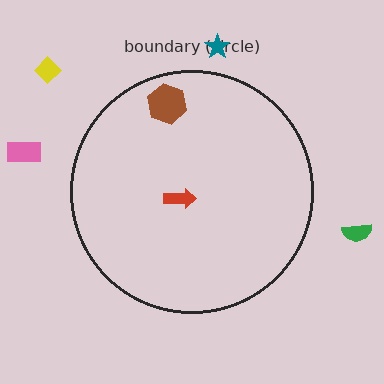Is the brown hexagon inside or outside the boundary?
Inside.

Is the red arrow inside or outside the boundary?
Inside.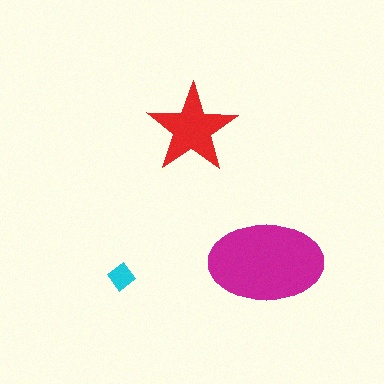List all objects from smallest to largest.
The cyan diamond, the red star, the magenta ellipse.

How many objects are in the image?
There are 3 objects in the image.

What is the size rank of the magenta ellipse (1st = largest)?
1st.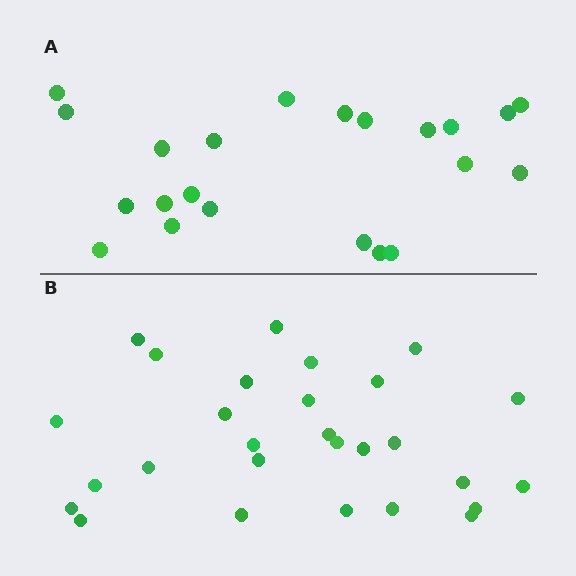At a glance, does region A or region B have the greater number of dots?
Region B (the bottom region) has more dots.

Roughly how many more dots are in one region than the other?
Region B has about 6 more dots than region A.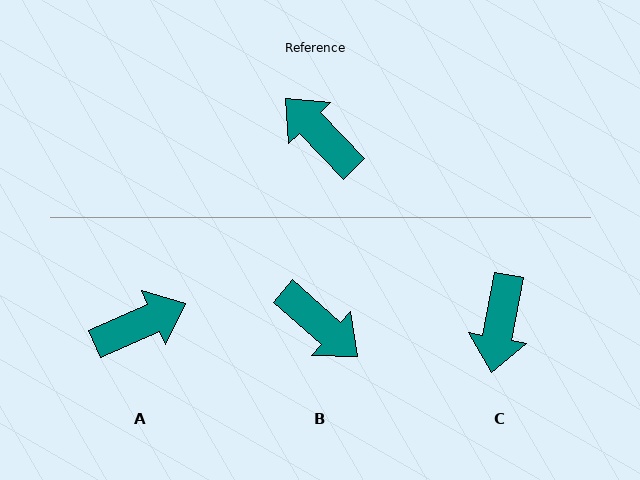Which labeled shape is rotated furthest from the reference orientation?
B, about 175 degrees away.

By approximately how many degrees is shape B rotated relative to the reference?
Approximately 175 degrees clockwise.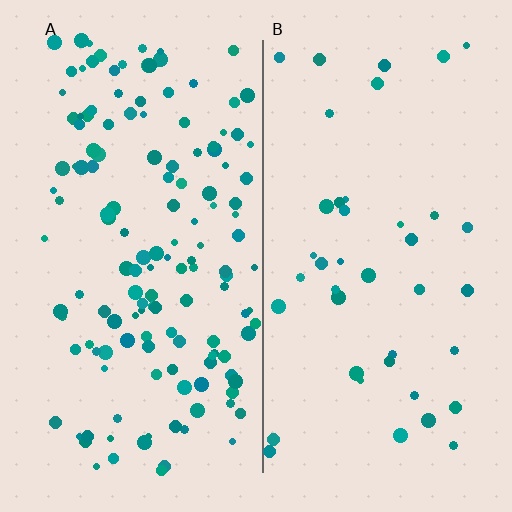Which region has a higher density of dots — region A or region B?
A (the left).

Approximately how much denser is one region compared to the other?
Approximately 3.5× — region A over region B.